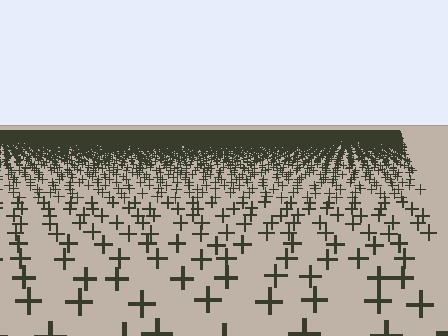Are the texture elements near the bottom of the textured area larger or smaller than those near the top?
Larger. Near the bottom, elements are closer to the viewer and appear at a bigger on-screen size.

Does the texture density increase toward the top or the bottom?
Density increases toward the top.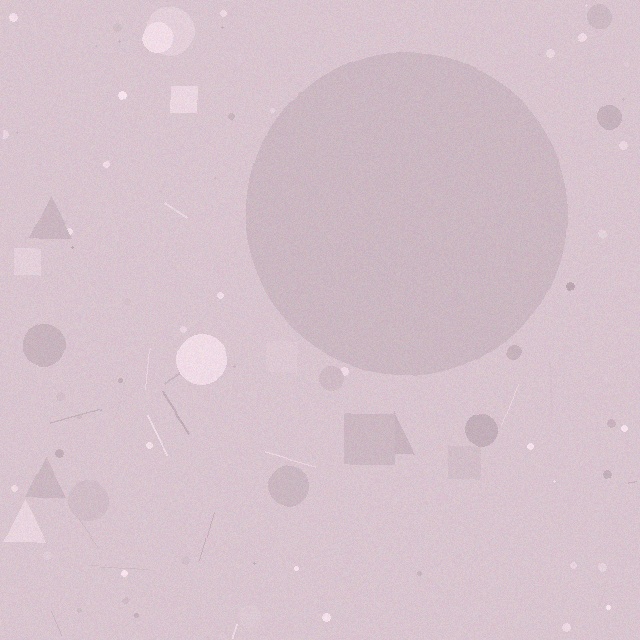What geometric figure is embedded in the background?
A circle is embedded in the background.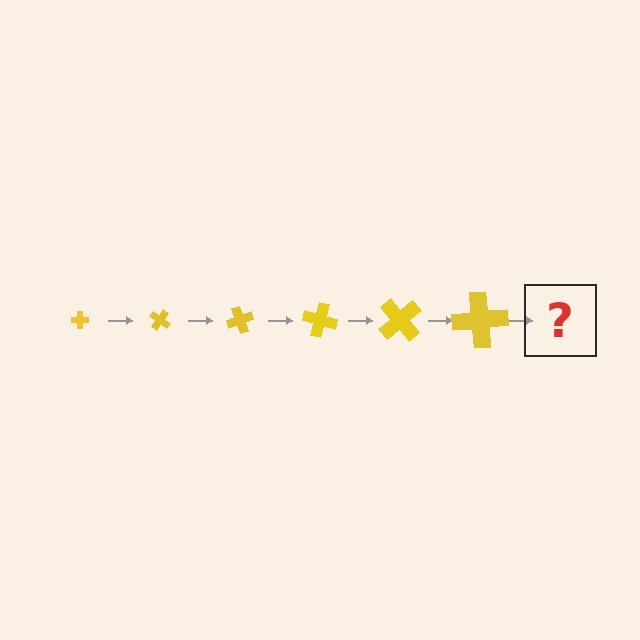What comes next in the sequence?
The next element should be a cross, larger than the previous one and rotated 210 degrees from the start.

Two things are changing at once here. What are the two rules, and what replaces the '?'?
The two rules are that the cross grows larger each step and it rotates 35 degrees each step. The '?' should be a cross, larger than the previous one and rotated 210 degrees from the start.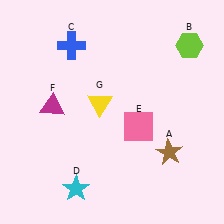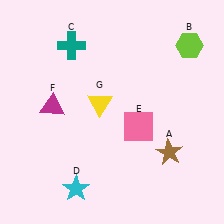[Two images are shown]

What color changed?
The cross (C) changed from blue in Image 1 to teal in Image 2.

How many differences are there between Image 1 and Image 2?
There is 1 difference between the two images.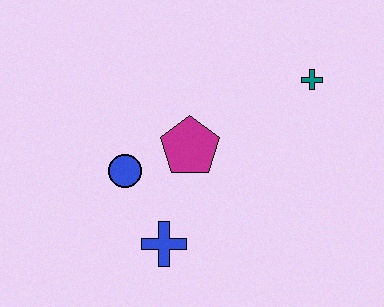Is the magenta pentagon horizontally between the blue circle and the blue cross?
No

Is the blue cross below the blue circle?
Yes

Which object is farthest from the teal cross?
The blue cross is farthest from the teal cross.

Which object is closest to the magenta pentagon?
The blue circle is closest to the magenta pentagon.